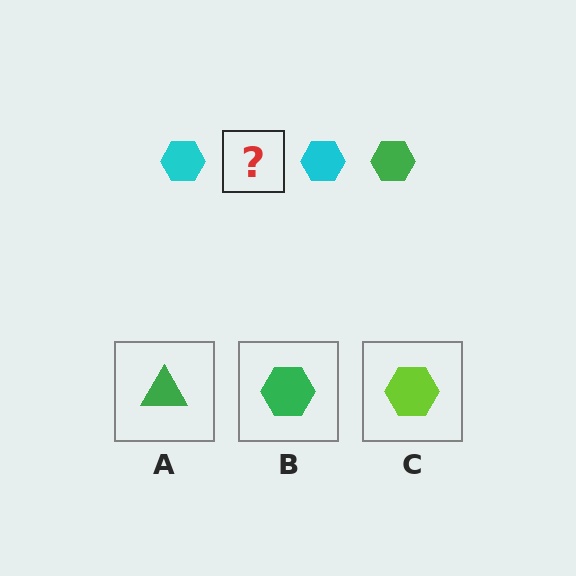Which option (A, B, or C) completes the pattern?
B.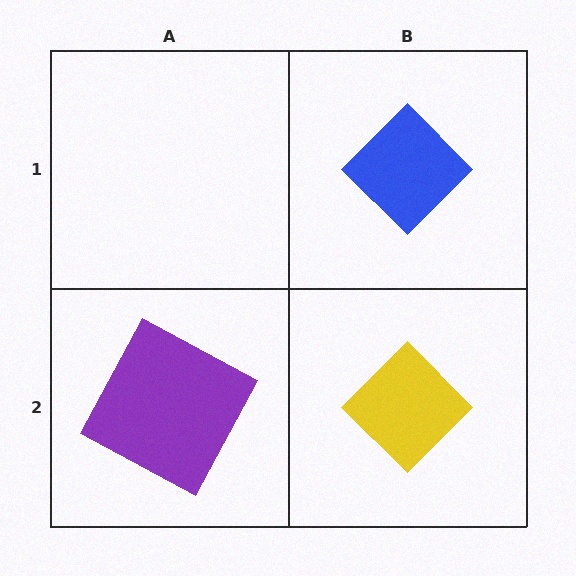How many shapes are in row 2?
2 shapes.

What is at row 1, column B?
A blue diamond.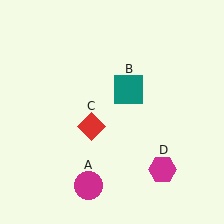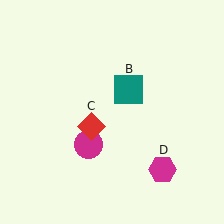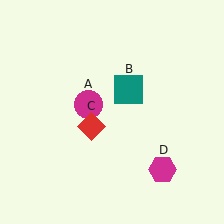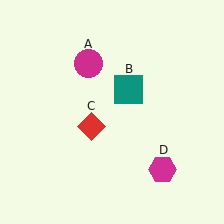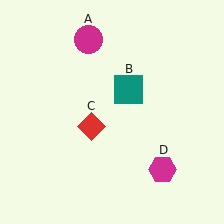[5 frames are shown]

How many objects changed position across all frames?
1 object changed position: magenta circle (object A).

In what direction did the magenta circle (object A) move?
The magenta circle (object A) moved up.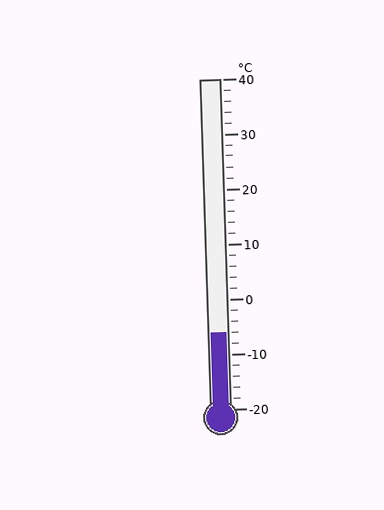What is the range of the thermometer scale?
The thermometer scale ranges from -20°C to 40°C.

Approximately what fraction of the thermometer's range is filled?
The thermometer is filled to approximately 25% of its range.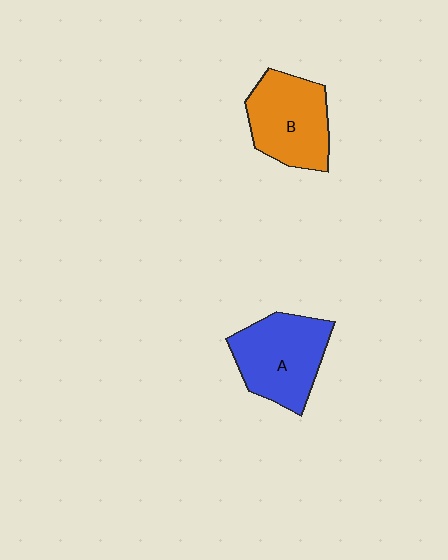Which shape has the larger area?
Shape A (blue).